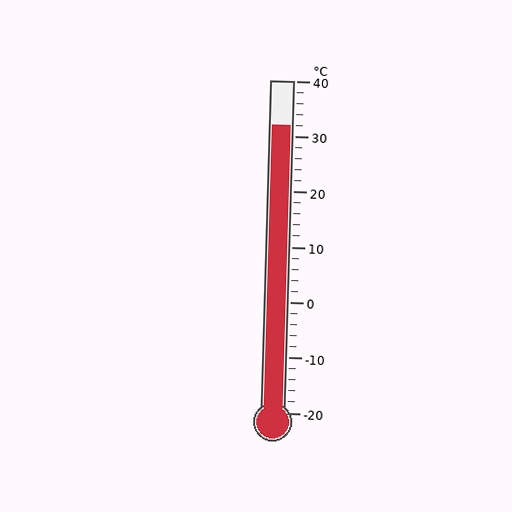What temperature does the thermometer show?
The thermometer shows approximately 32°C.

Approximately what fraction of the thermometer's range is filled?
The thermometer is filled to approximately 85% of its range.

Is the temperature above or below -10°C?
The temperature is above -10°C.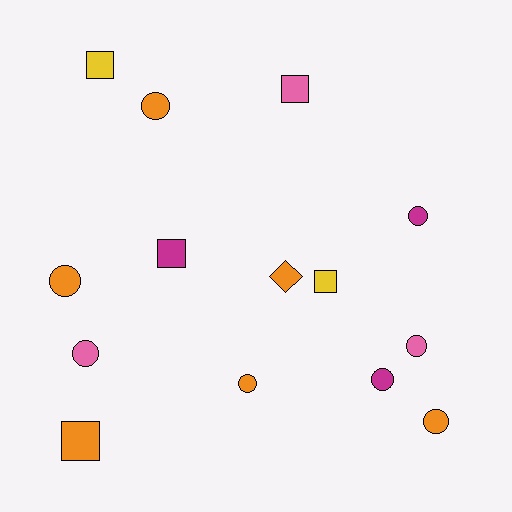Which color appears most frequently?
Orange, with 6 objects.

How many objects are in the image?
There are 14 objects.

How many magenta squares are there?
There is 1 magenta square.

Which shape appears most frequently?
Circle, with 8 objects.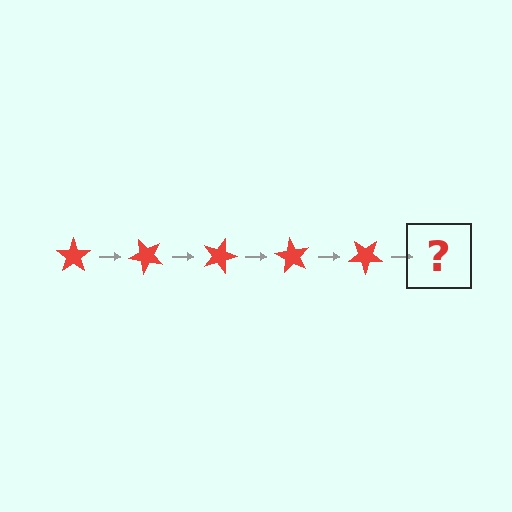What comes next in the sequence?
The next element should be a red star rotated 225 degrees.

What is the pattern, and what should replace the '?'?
The pattern is that the star rotates 45 degrees each step. The '?' should be a red star rotated 225 degrees.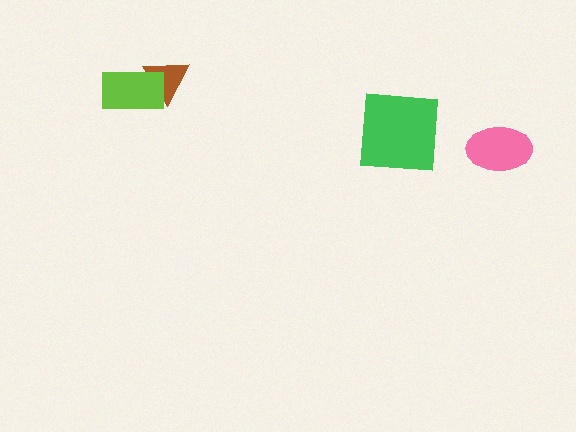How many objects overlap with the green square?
0 objects overlap with the green square.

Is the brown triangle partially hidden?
Yes, it is partially covered by another shape.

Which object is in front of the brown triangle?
The lime rectangle is in front of the brown triangle.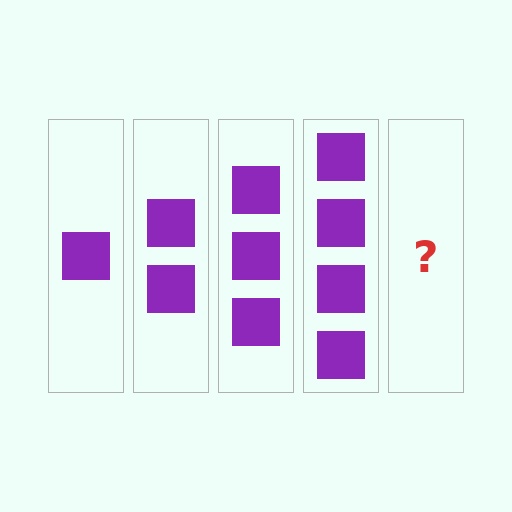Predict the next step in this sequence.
The next step is 5 squares.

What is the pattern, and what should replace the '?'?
The pattern is that each step adds one more square. The '?' should be 5 squares.